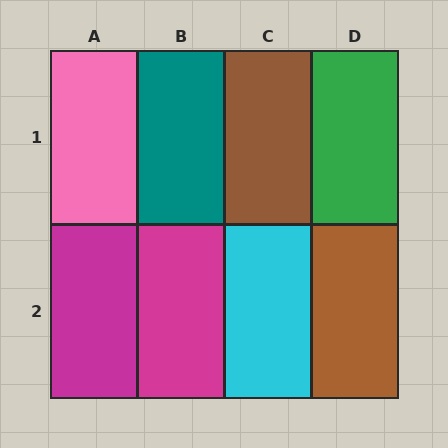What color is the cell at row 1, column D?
Green.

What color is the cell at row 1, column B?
Teal.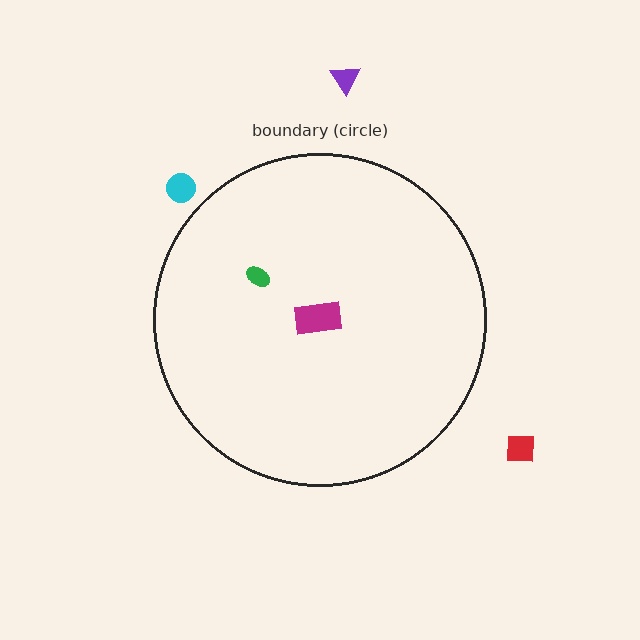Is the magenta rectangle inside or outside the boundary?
Inside.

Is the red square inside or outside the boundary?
Outside.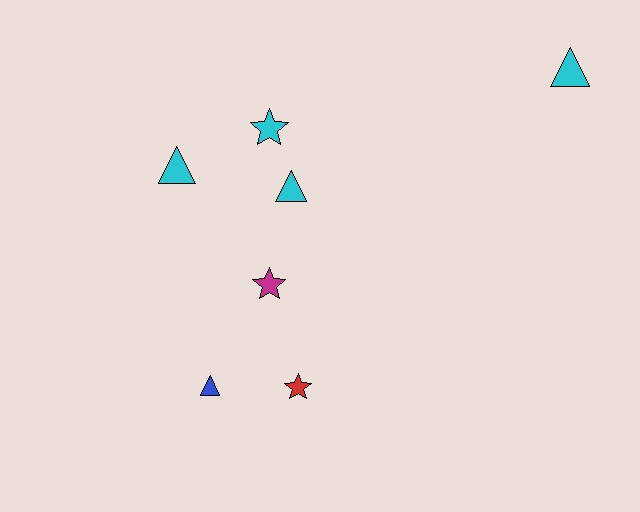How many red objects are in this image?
There is 1 red object.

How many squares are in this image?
There are no squares.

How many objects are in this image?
There are 7 objects.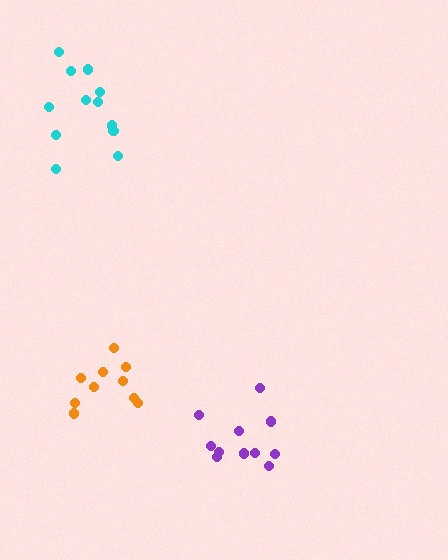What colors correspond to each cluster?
The clusters are colored: purple, cyan, orange.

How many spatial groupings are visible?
There are 3 spatial groupings.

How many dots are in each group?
Group 1: 11 dots, Group 2: 12 dots, Group 3: 10 dots (33 total).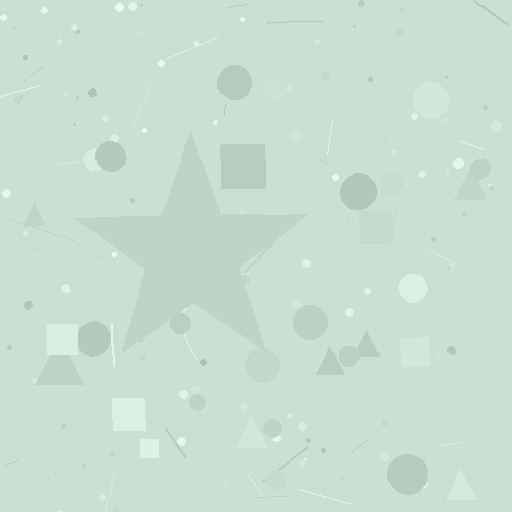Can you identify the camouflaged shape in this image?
The camouflaged shape is a star.